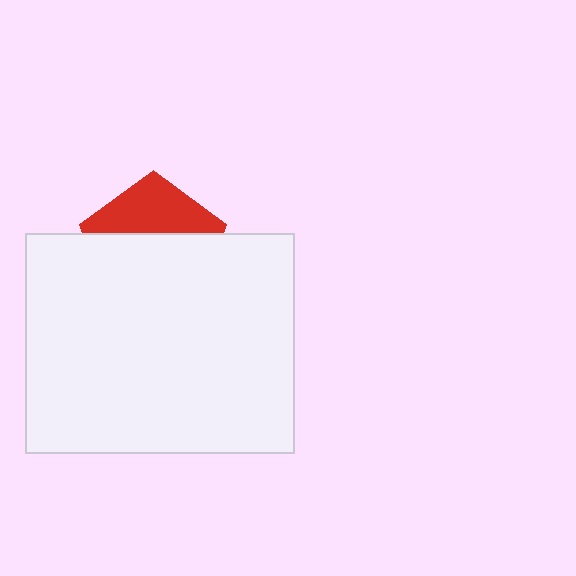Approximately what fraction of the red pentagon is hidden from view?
Roughly 63% of the red pentagon is hidden behind the white rectangle.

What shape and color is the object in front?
The object in front is a white rectangle.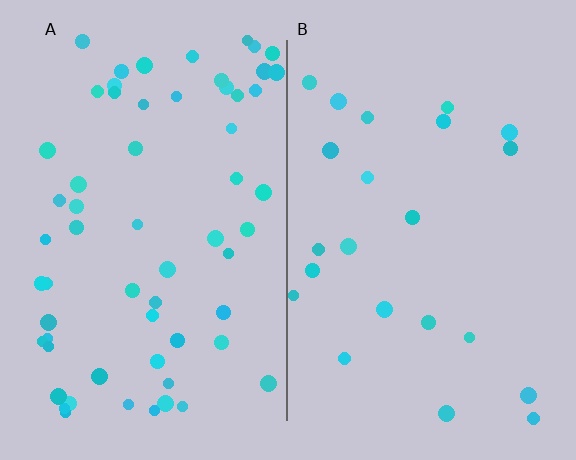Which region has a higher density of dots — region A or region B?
A (the left).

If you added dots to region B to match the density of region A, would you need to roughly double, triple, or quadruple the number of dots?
Approximately triple.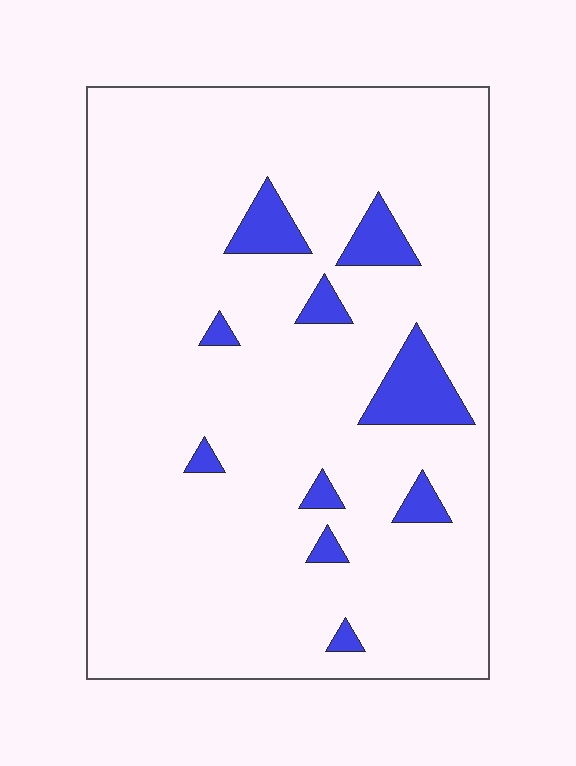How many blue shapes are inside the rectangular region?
10.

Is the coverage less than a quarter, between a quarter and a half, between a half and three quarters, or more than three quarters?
Less than a quarter.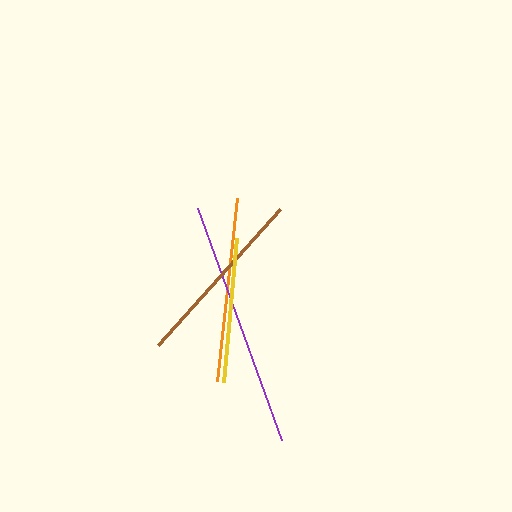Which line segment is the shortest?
The yellow line is the shortest at approximately 144 pixels.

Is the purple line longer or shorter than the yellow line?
The purple line is longer than the yellow line.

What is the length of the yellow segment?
The yellow segment is approximately 144 pixels long.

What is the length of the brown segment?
The brown segment is approximately 183 pixels long.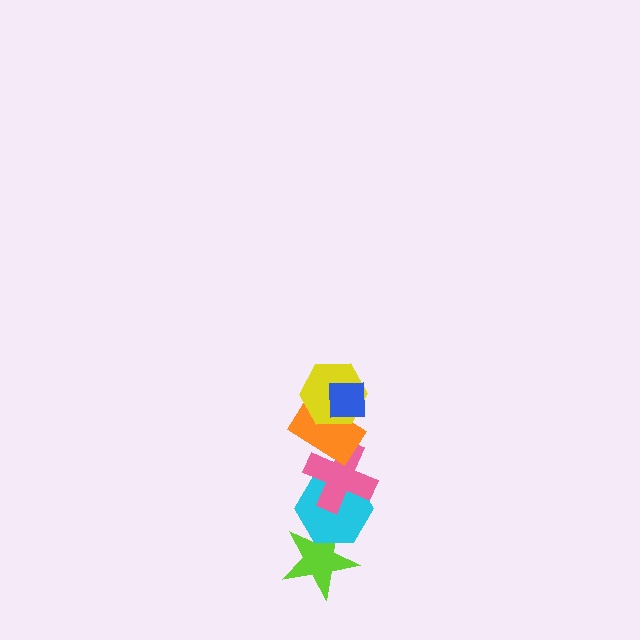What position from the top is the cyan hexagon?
The cyan hexagon is 5th from the top.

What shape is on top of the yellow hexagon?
The blue square is on top of the yellow hexagon.